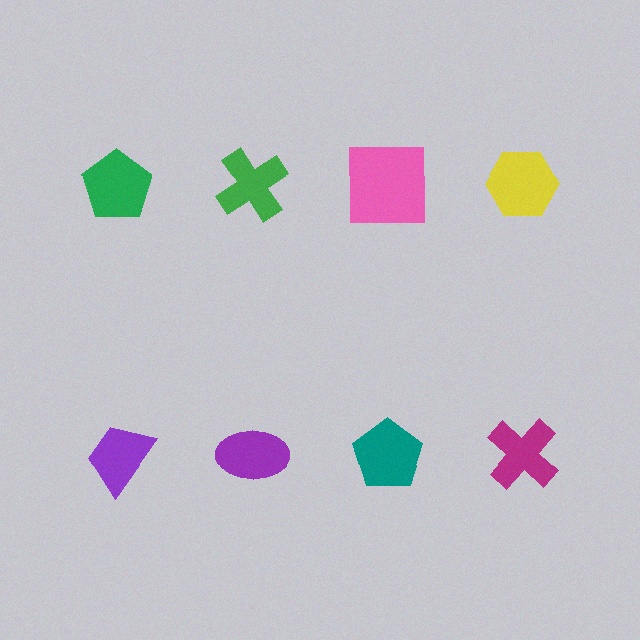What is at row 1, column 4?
A yellow hexagon.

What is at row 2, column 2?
A purple ellipse.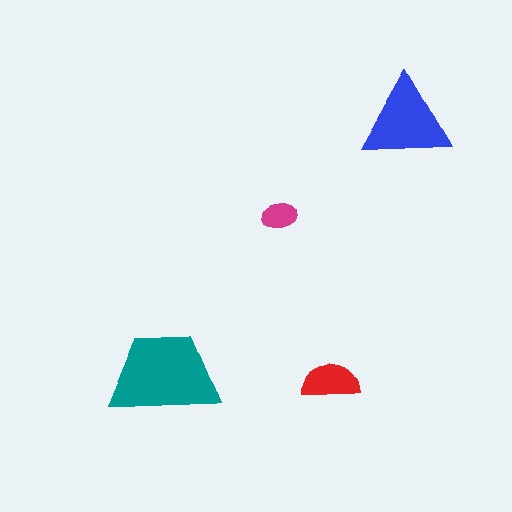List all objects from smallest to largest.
The magenta ellipse, the red semicircle, the blue triangle, the teal trapezoid.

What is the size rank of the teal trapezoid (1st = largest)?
1st.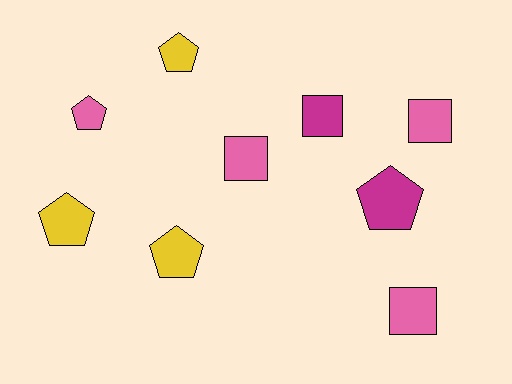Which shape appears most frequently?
Pentagon, with 5 objects.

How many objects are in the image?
There are 9 objects.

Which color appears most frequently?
Pink, with 4 objects.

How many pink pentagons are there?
There is 1 pink pentagon.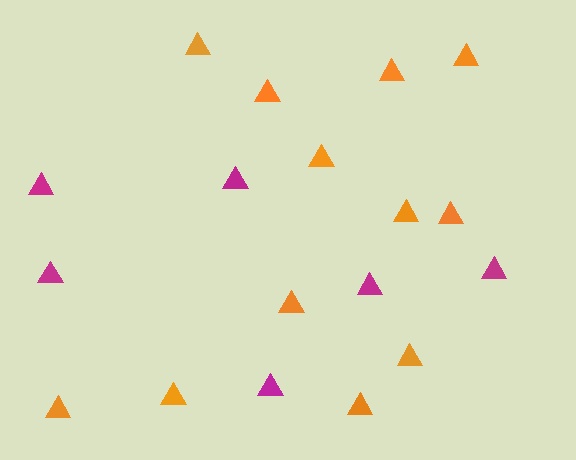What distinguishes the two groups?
There are 2 groups: one group of magenta triangles (6) and one group of orange triangles (12).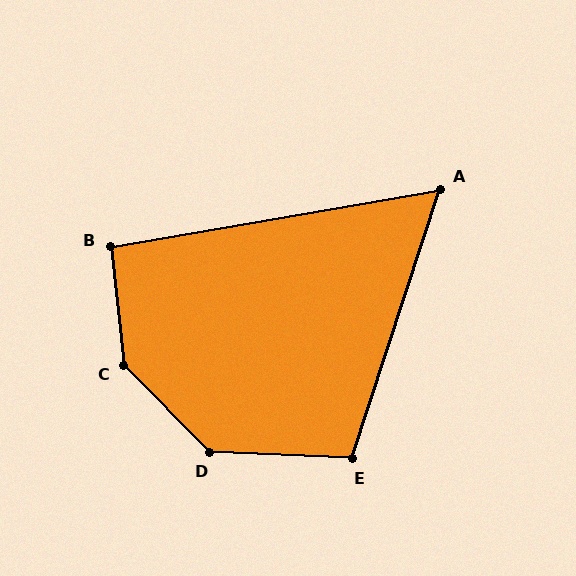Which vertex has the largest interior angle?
C, at approximately 141 degrees.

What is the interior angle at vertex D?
Approximately 137 degrees (obtuse).